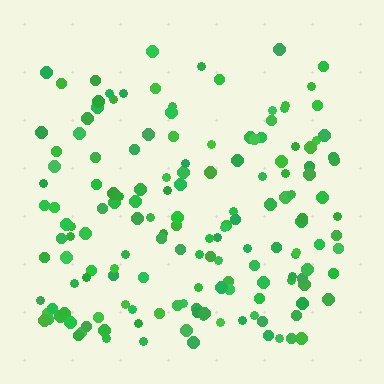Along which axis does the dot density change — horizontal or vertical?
Vertical.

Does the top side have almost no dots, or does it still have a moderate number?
Still a moderate number, just noticeably fewer than the bottom.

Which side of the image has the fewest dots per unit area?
The top.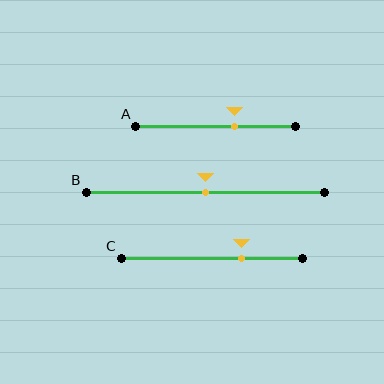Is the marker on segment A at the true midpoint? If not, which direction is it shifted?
No, the marker on segment A is shifted to the right by about 12% of the segment length.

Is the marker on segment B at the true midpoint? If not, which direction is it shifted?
Yes, the marker on segment B is at the true midpoint.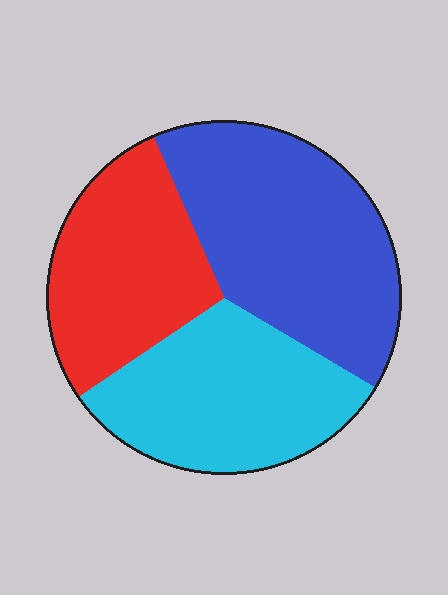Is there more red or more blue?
Blue.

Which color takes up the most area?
Blue, at roughly 40%.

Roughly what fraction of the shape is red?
Red covers 28% of the shape.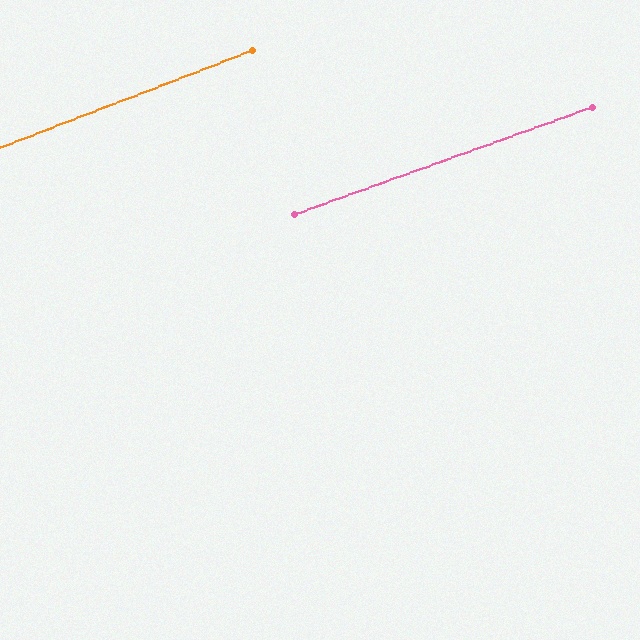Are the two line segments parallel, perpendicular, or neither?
Parallel — their directions differ by only 1.3°.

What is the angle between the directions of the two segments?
Approximately 1 degree.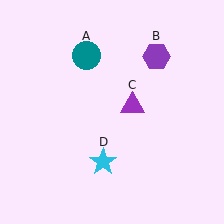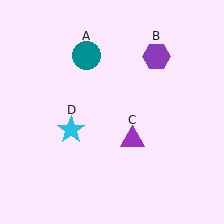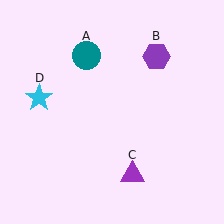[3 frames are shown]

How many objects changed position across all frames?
2 objects changed position: purple triangle (object C), cyan star (object D).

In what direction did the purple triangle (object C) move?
The purple triangle (object C) moved down.